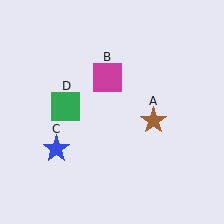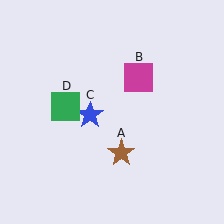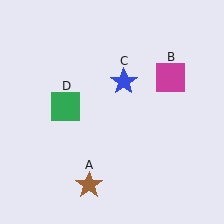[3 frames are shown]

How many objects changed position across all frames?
3 objects changed position: brown star (object A), magenta square (object B), blue star (object C).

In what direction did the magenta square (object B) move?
The magenta square (object B) moved right.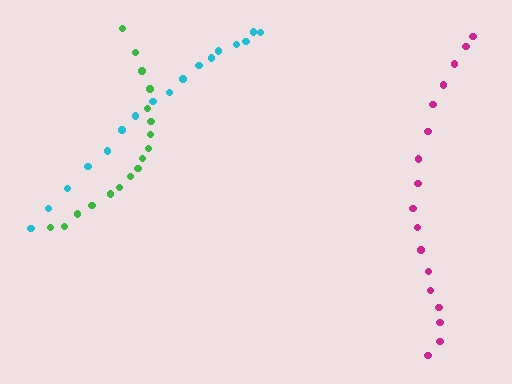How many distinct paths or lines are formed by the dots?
There are 3 distinct paths.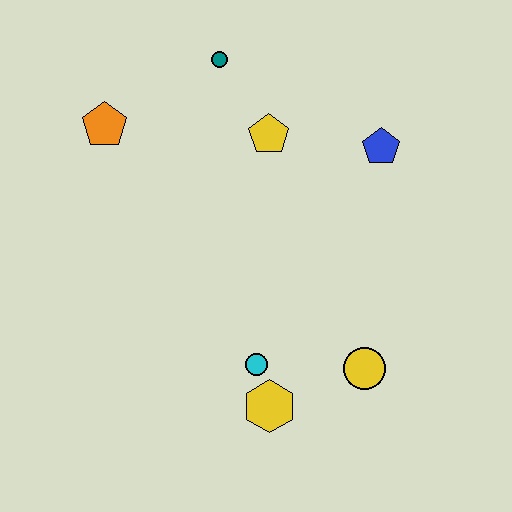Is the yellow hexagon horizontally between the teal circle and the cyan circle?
No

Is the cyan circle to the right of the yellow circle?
No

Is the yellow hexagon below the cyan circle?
Yes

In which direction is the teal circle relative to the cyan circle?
The teal circle is above the cyan circle.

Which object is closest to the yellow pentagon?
The teal circle is closest to the yellow pentagon.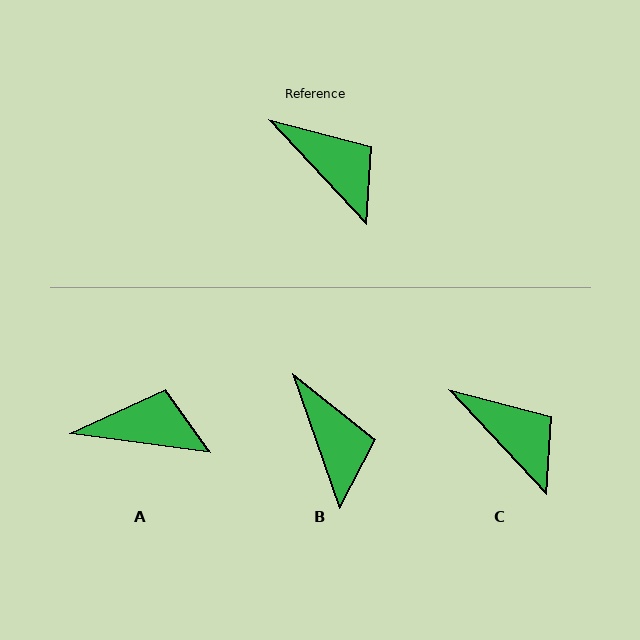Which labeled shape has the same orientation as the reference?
C.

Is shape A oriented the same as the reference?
No, it is off by about 39 degrees.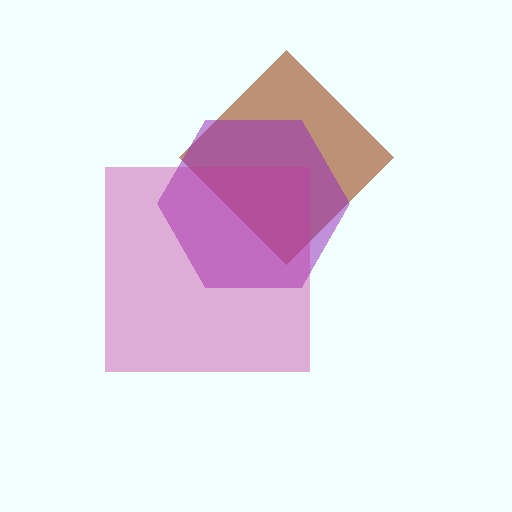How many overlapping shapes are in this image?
There are 3 overlapping shapes in the image.